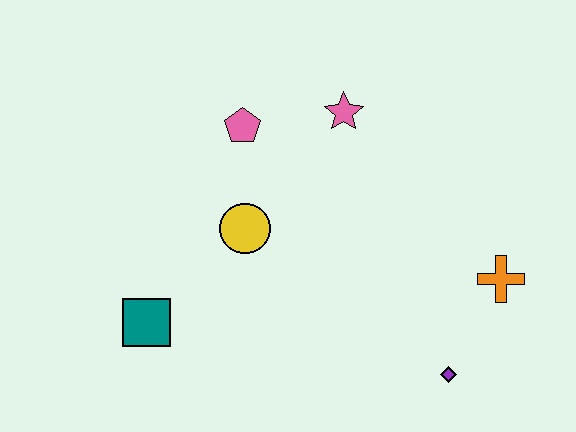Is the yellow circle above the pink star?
No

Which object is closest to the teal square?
The yellow circle is closest to the teal square.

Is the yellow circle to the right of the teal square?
Yes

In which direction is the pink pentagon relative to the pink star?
The pink pentagon is to the left of the pink star.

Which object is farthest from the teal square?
The orange cross is farthest from the teal square.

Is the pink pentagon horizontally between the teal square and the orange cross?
Yes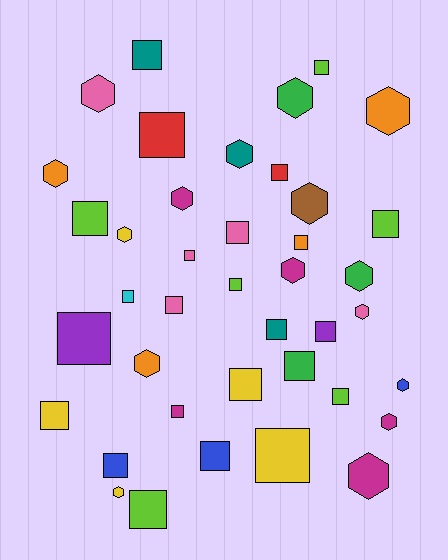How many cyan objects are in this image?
There is 1 cyan object.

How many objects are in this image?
There are 40 objects.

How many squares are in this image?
There are 24 squares.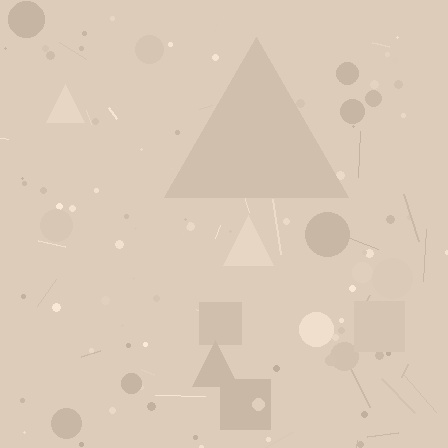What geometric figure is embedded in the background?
A triangle is embedded in the background.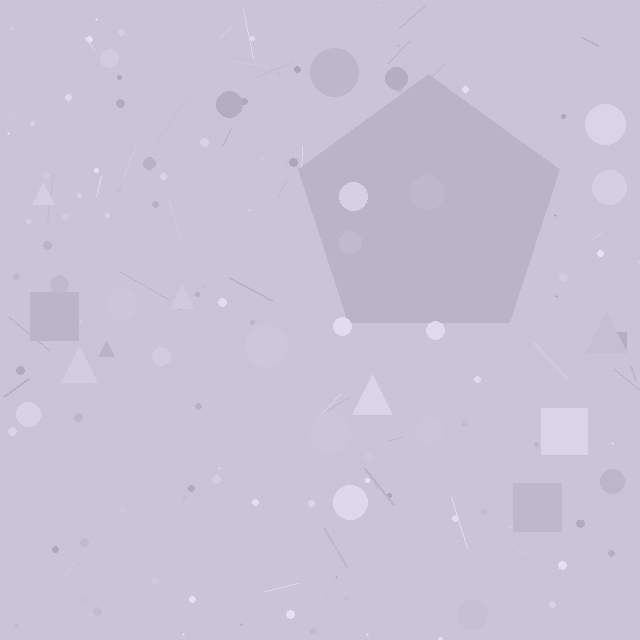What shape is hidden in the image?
A pentagon is hidden in the image.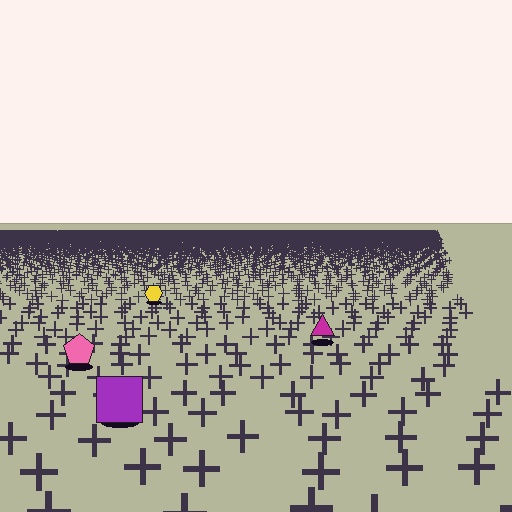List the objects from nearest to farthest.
From nearest to farthest: the purple square, the pink pentagon, the magenta triangle, the yellow hexagon.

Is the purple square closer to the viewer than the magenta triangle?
Yes. The purple square is closer — you can tell from the texture gradient: the ground texture is coarser near it.